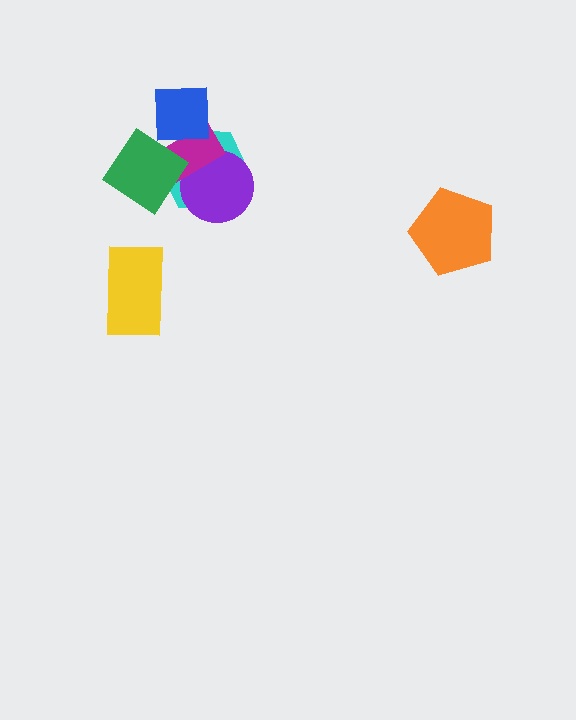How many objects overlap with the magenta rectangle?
4 objects overlap with the magenta rectangle.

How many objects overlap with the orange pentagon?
0 objects overlap with the orange pentagon.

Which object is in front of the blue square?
The green diamond is in front of the blue square.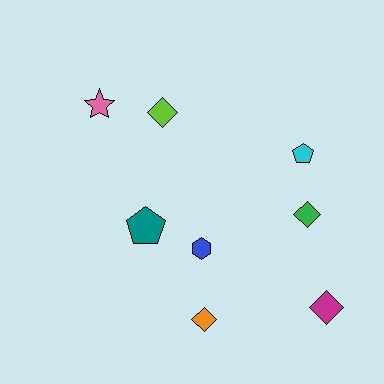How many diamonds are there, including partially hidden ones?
There are 4 diamonds.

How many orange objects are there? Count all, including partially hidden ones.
There is 1 orange object.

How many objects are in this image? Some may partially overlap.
There are 8 objects.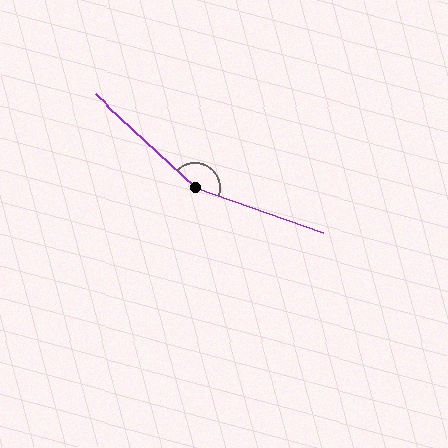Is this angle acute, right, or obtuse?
It is obtuse.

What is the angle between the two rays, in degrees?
Approximately 156 degrees.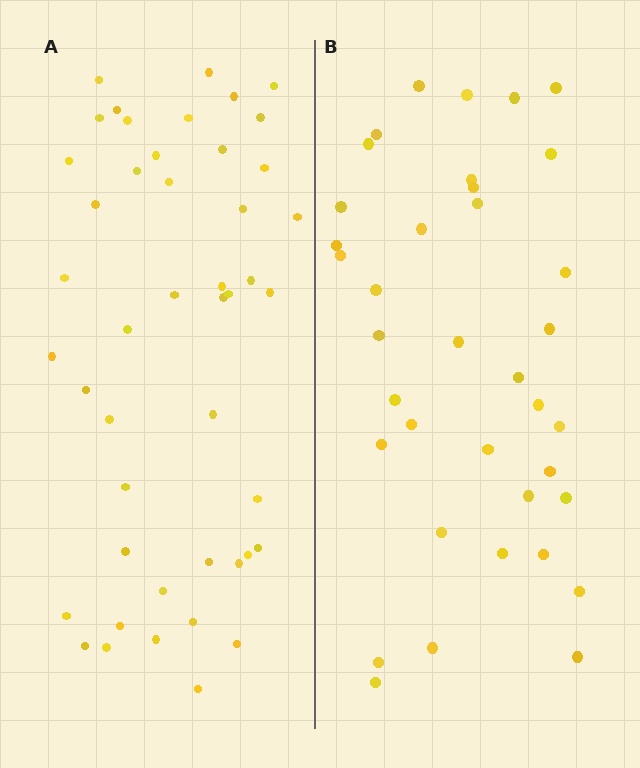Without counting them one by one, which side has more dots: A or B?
Region A (the left region) has more dots.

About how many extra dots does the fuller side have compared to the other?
Region A has roughly 8 or so more dots than region B.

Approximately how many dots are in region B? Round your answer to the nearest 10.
About 40 dots. (The exact count is 37, which rounds to 40.)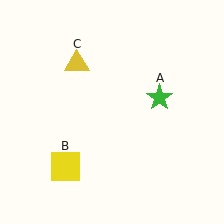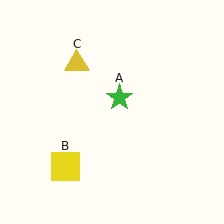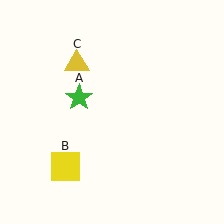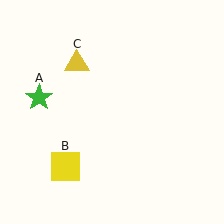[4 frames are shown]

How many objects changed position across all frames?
1 object changed position: green star (object A).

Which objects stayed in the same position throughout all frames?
Yellow square (object B) and yellow triangle (object C) remained stationary.